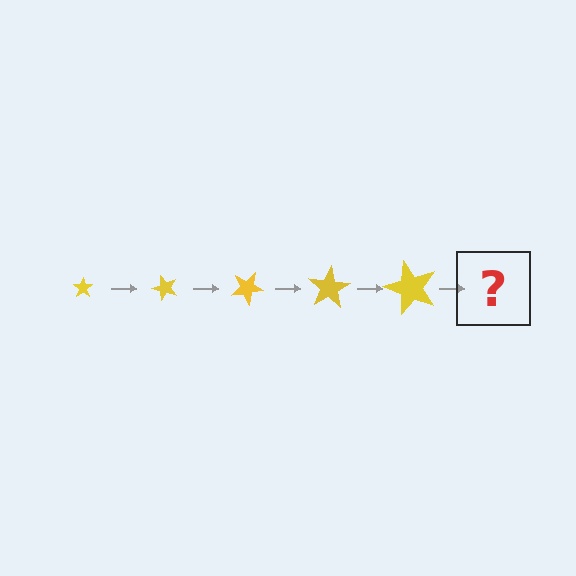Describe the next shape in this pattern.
It should be a star, larger than the previous one and rotated 250 degrees from the start.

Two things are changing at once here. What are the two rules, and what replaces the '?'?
The two rules are that the star grows larger each step and it rotates 50 degrees each step. The '?' should be a star, larger than the previous one and rotated 250 degrees from the start.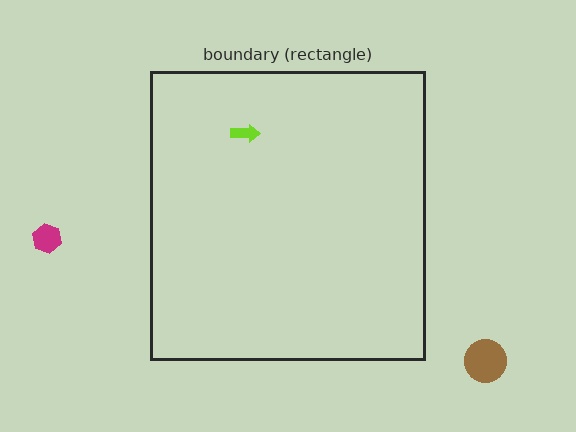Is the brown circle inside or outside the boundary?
Outside.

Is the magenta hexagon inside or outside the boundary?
Outside.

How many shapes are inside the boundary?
1 inside, 2 outside.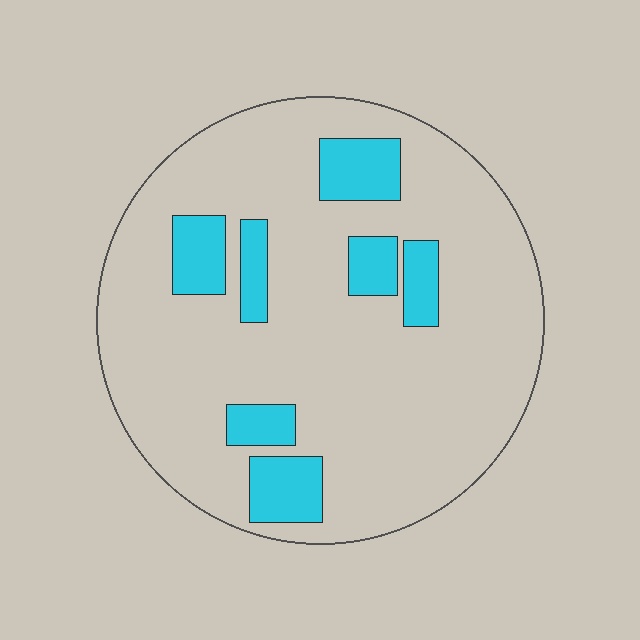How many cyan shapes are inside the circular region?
7.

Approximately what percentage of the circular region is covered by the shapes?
Approximately 15%.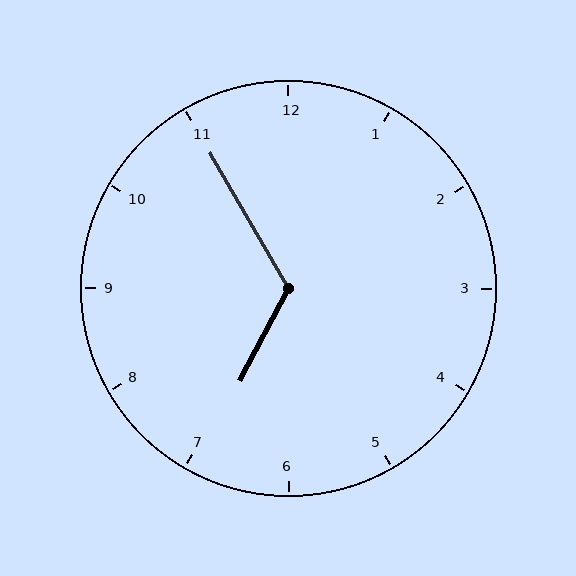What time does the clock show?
6:55.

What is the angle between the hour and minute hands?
Approximately 122 degrees.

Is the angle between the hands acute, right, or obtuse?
It is obtuse.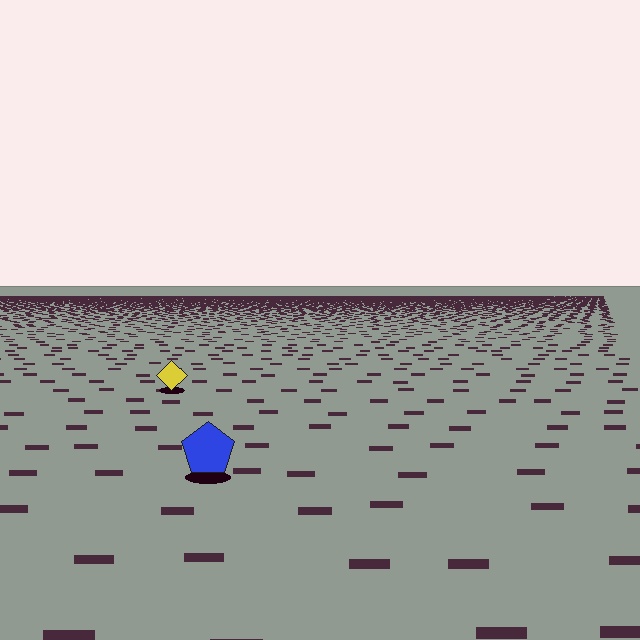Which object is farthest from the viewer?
The yellow diamond is farthest from the viewer. It appears smaller and the ground texture around it is denser.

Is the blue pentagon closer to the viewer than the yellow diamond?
Yes. The blue pentagon is closer — you can tell from the texture gradient: the ground texture is coarser near it.